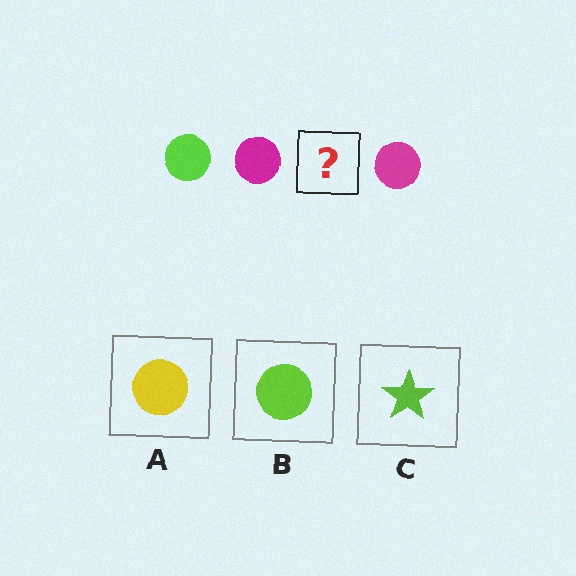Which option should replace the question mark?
Option B.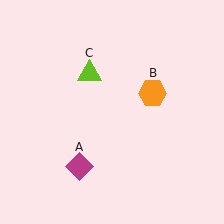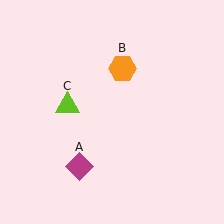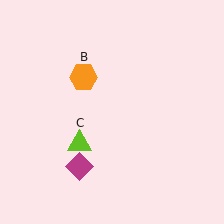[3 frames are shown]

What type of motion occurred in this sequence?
The orange hexagon (object B), lime triangle (object C) rotated counterclockwise around the center of the scene.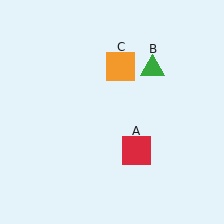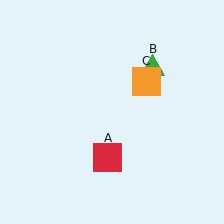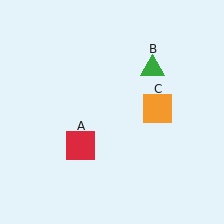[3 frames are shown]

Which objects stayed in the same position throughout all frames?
Green triangle (object B) remained stationary.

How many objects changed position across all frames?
2 objects changed position: red square (object A), orange square (object C).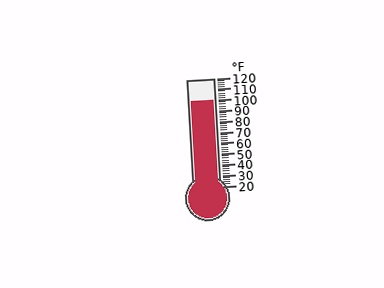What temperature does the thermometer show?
The thermometer shows approximately 100°F.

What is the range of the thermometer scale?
The thermometer scale ranges from 20°F to 120°F.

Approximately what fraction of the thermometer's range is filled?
The thermometer is filled to approximately 80% of its range.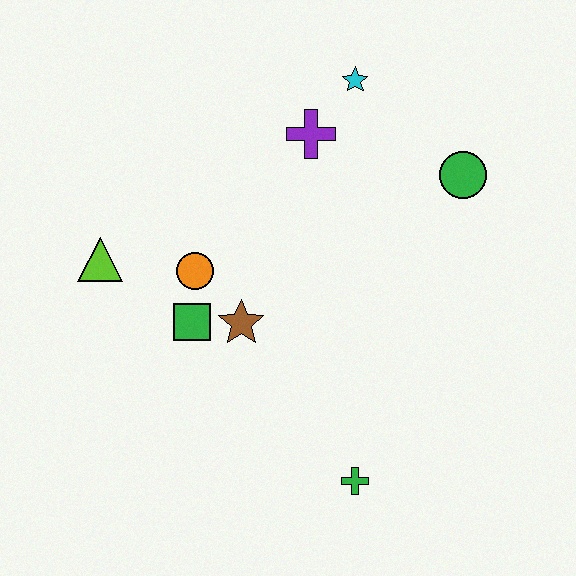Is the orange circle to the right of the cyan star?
No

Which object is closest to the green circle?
The cyan star is closest to the green circle.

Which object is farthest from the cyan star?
The green cross is farthest from the cyan star.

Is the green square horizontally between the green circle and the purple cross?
No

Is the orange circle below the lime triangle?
Yes